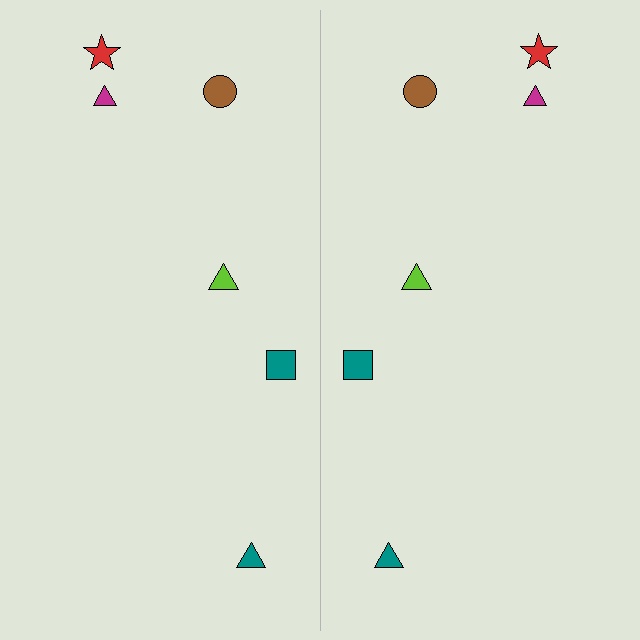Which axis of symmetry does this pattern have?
The pattern has a vertical axis of symmetry running through the center of the image.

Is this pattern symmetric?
Yes, this pattern has bilateral (reflection) symmetry.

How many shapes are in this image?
There are 12 shapes in this image.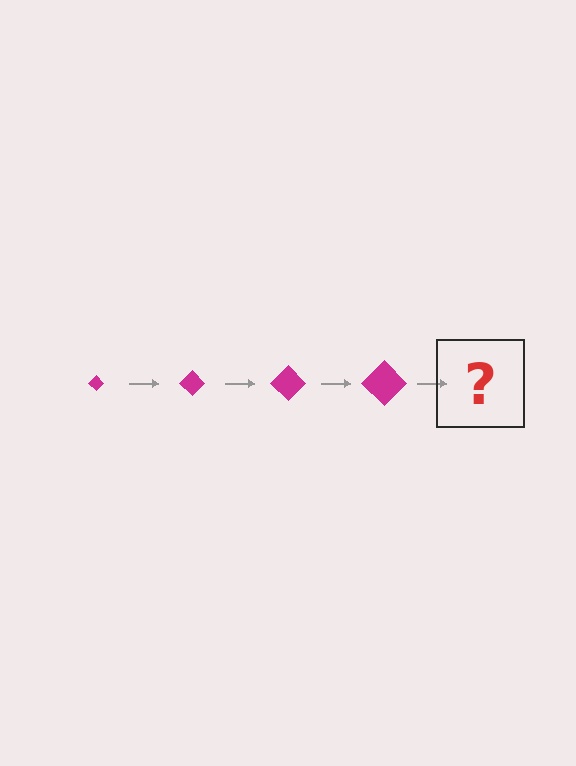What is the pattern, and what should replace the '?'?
The pattern is that the diamond gets progressively larger each step. The '?' should be a magenta diamond, larger than the previous one.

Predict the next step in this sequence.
The next step is a magenta diamond, larger than the previous one.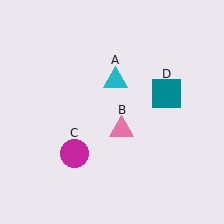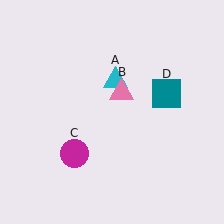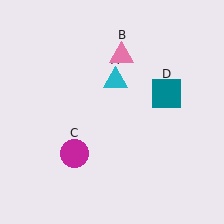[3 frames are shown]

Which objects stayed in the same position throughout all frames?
Cyan triangle (object A) and magenta circle (object C) and teal square (object D) remained stationary.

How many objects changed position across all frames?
1 object changed position: pink triangle (object B).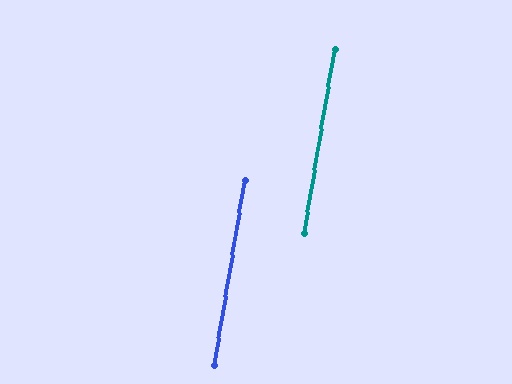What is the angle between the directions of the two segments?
Approximately 0 degrees.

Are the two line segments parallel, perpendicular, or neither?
Parallel — their directions differ by only 0.0°.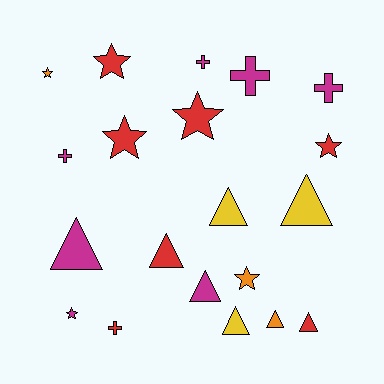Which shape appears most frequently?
Triangle, with 8 objects.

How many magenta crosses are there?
There are 4 magenta crosses.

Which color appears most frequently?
Magenta, with 7 objects.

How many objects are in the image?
There are 20 objects.